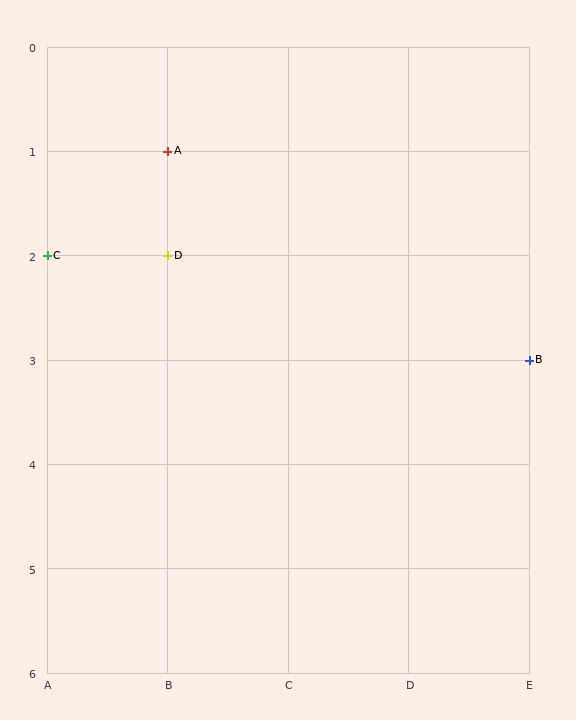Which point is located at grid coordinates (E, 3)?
Point B is at (E, 3).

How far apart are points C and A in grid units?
Points C and A are 1 column and 1 row apart (about 1.4 grid units diagonally).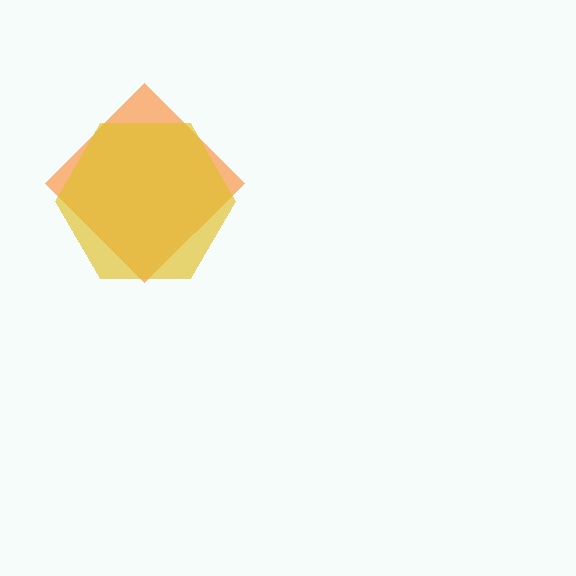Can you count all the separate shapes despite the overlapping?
Yes, there are 2 separate shapes.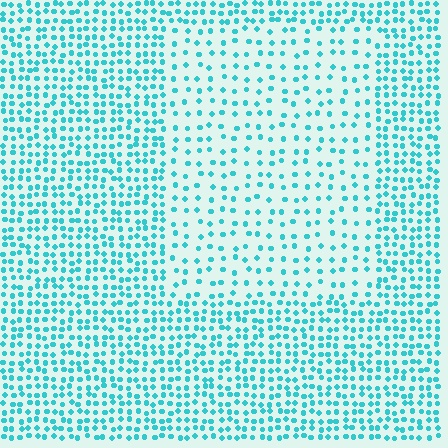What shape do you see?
I see a rectangle.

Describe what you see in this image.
The image contains small cyan elements arranged at two different densities. A rectangle-shaped region is visible where the elements are less densely packed than the surrounding area.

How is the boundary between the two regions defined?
The boundary is defined by a change in element density (approximately 2.1x ratio). All elements are the same color, size, and shape.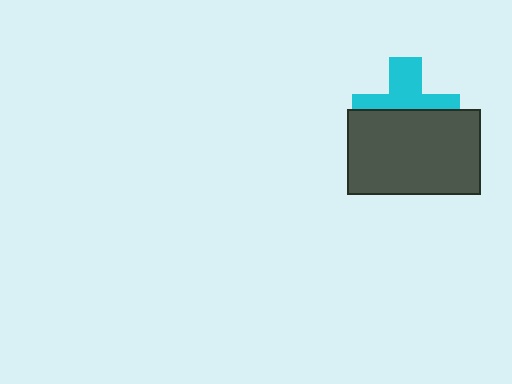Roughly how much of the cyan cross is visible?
About half of it is visible (roughly 48%).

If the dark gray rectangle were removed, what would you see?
You would see the complete cyan cross.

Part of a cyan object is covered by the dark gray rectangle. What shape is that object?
It is a cross.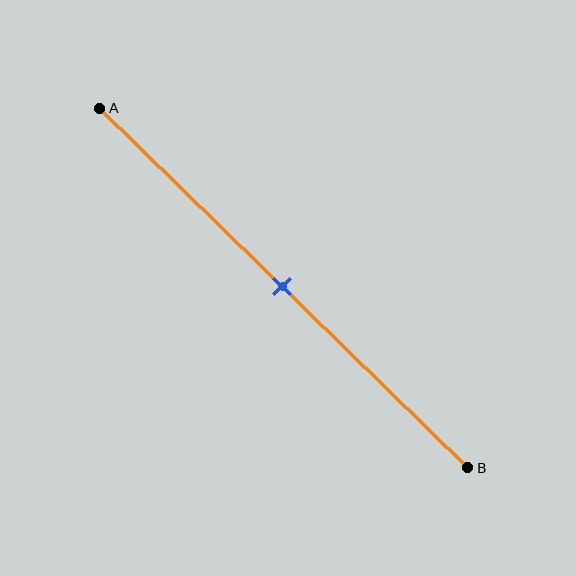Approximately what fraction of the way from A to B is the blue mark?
The blue mark is approximately 50% of the way from A to B.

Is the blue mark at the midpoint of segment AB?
Yes, the mark is approximately at the midpoint.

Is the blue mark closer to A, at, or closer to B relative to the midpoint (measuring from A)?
The blue mark is approximately at the midpoint of segment AB.